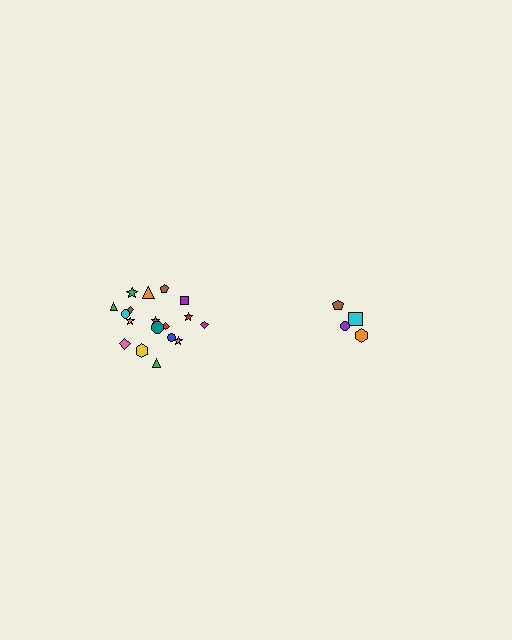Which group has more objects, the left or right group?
The left group.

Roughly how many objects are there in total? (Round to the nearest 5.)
Roughly 20 objects in total.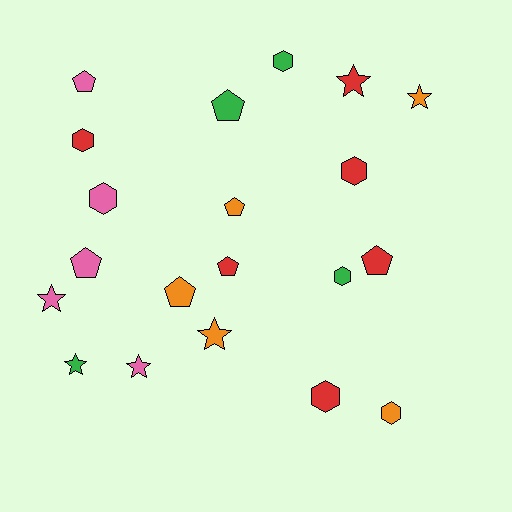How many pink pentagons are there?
There are 2 pink pentagons.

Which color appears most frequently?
Red, with 6 objects.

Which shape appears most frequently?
Pentagon, with 7 objects.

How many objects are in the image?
There are 20 objects.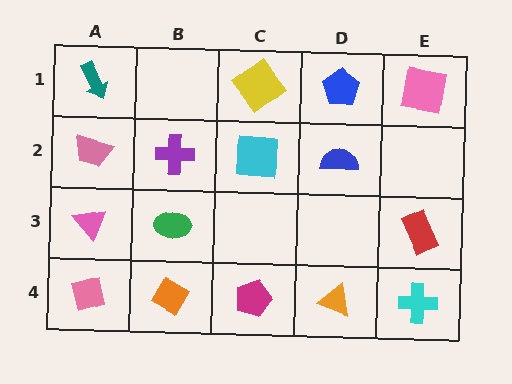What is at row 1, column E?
A pink square.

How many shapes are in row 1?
4 shapes.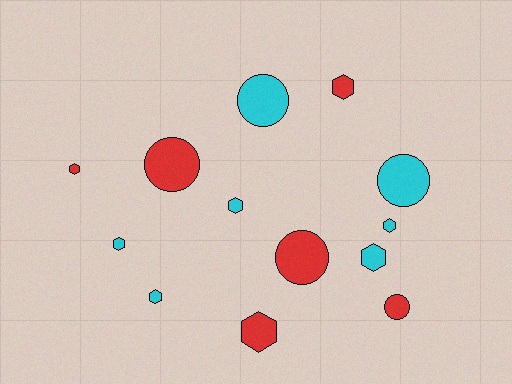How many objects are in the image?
There are 13 objects.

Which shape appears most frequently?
Hexagon, with 8 objects.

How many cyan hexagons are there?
There are 5 cyan hexagons.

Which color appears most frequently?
Cyan, with 7 objects.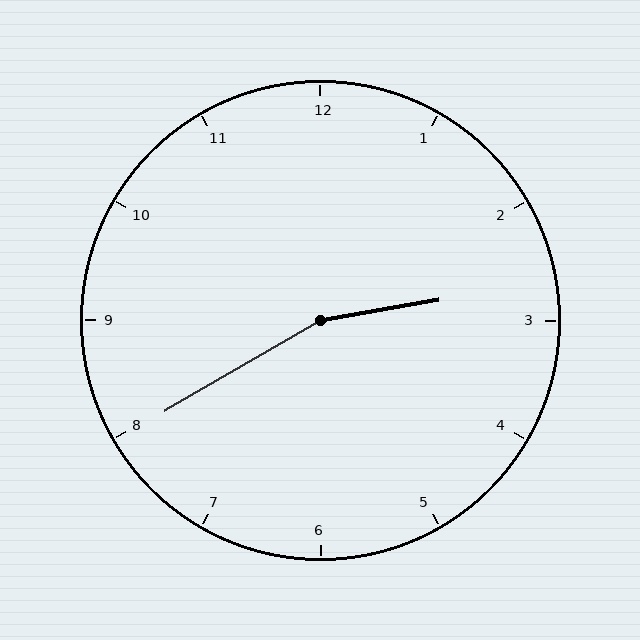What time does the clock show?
2:40.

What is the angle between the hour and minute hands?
Approximately 160 degrees.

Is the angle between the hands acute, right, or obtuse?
It is obtuse.